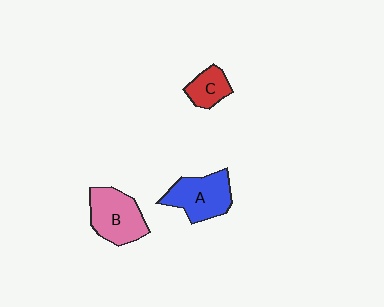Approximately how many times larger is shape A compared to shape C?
Approximately 1.8 times.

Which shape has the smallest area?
Shape C (red).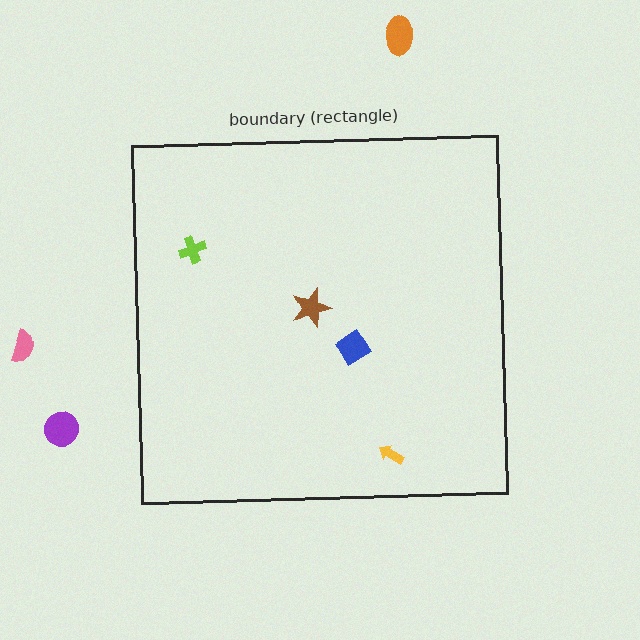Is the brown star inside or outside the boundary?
Inside.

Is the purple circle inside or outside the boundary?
Outside.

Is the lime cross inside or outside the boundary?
Inside.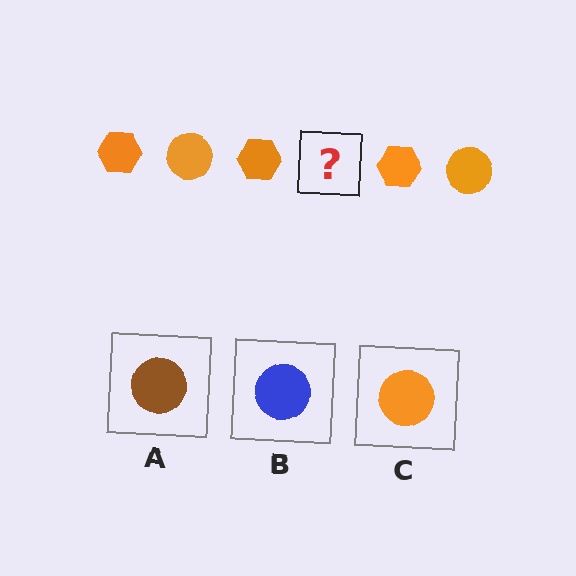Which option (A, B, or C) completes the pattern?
C.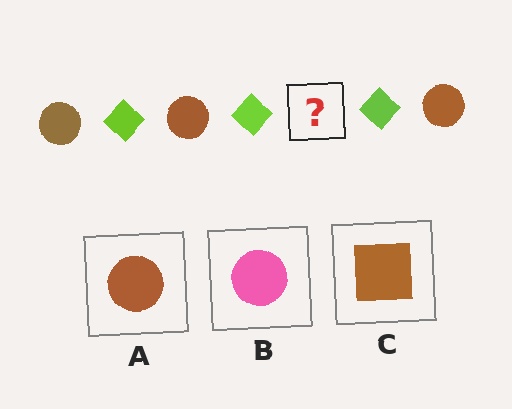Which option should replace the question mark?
Option A.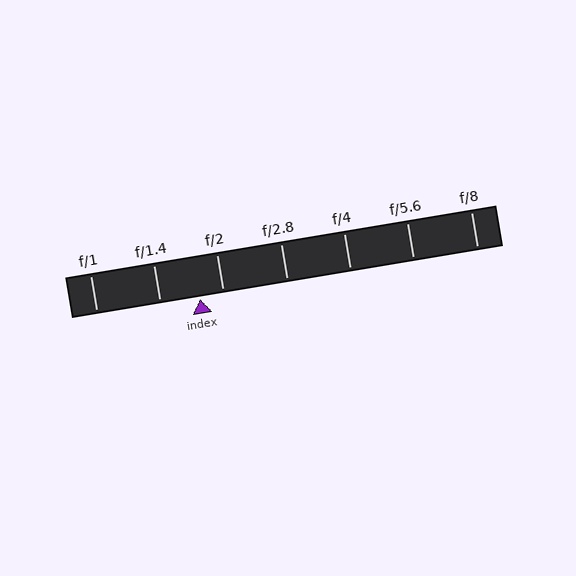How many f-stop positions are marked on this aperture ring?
There are 7 f-stop positions marked.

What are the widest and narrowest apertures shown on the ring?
The widest aperture shown is f/1 and the narrowest is f/8.